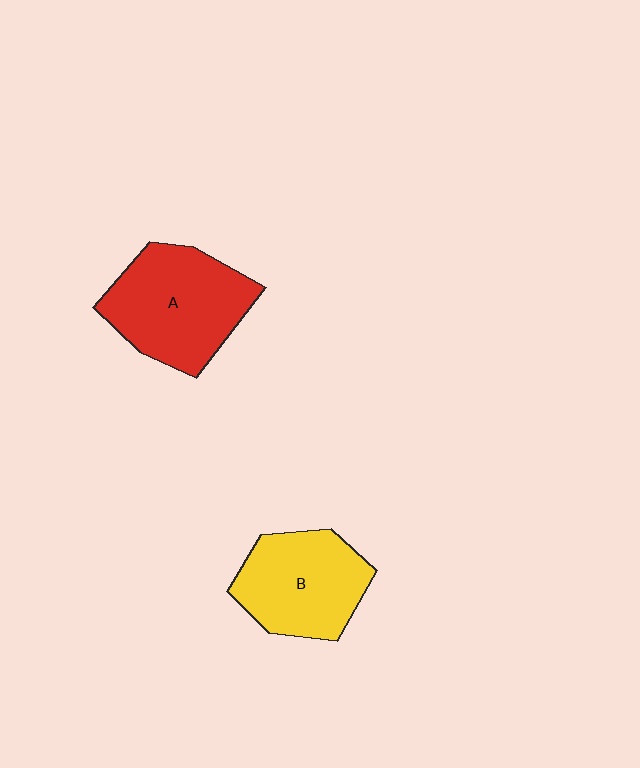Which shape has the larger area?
Shape A (red).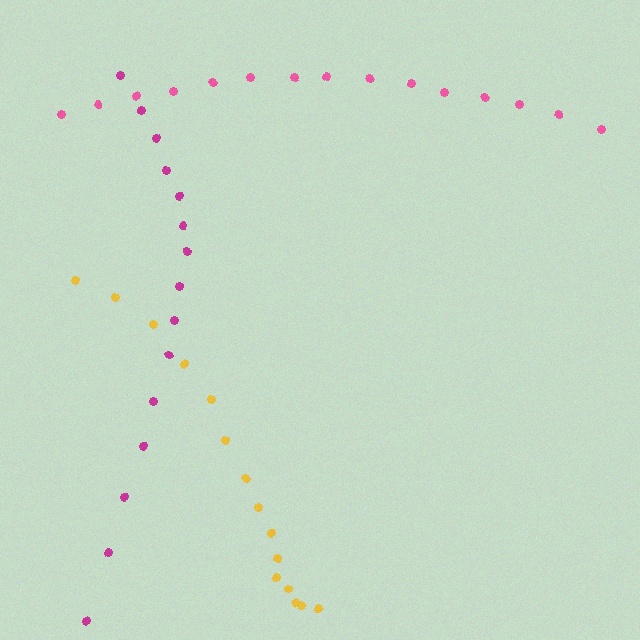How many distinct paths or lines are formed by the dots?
There are 3 distinct paths.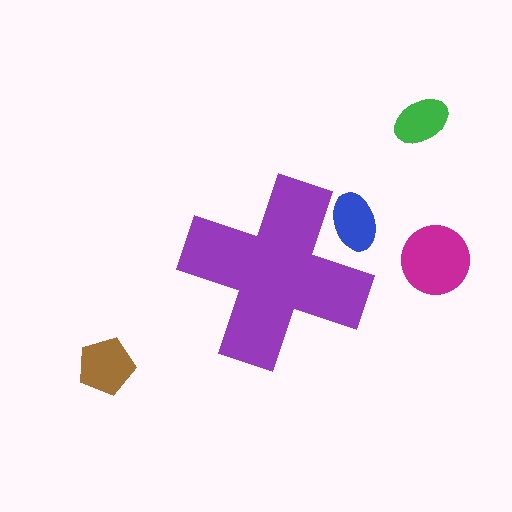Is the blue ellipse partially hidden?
Yes, the blue ellipse is partially hidden behind the purple cross.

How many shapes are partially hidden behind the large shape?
1 shape is partially hidden.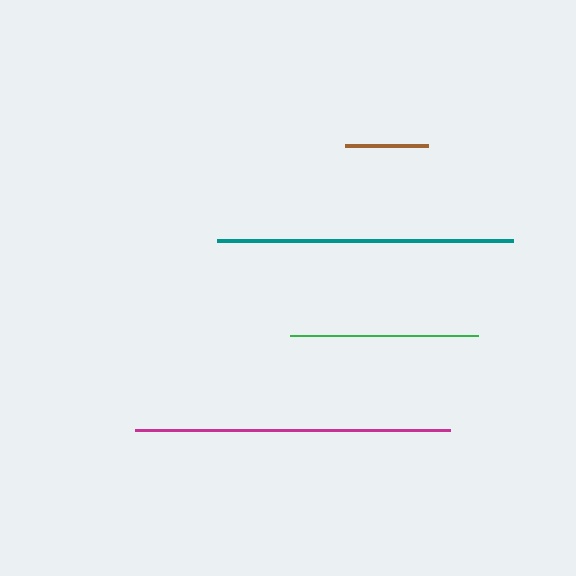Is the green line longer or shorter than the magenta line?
The magenta line is longer than the green line.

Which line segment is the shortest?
The brown line is the shortest at approximately 83 pixels.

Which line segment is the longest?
The magenta line is the longest at approximately 315 pixels.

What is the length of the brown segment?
The brown segment is approximately 83 pixels long.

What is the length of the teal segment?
The teal segment is approximately 295 pixels long.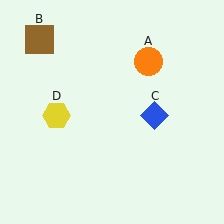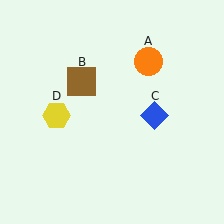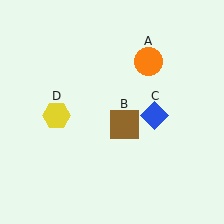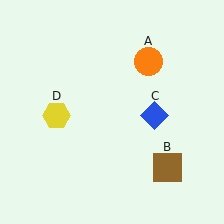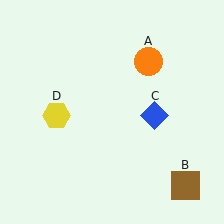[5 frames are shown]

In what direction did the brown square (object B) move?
The brown square (object B) moved down and to the right.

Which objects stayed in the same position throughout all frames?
Orange circle (object A) and blue diamond (object C) and yellow hexagon (object D) remained stationary.